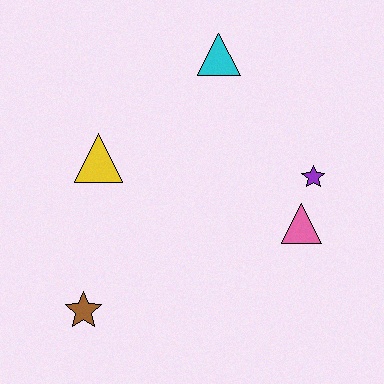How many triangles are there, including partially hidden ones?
There are 3 triangles.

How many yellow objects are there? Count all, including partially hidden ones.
There is 1 yellow object.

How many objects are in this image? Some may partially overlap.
There are 5 objects.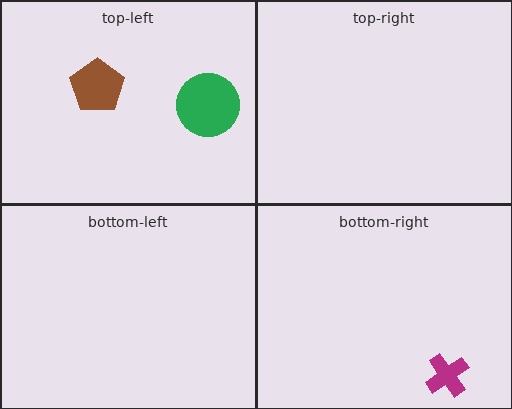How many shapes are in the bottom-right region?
1.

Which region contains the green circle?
The top-left region.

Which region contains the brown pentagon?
The top-left region.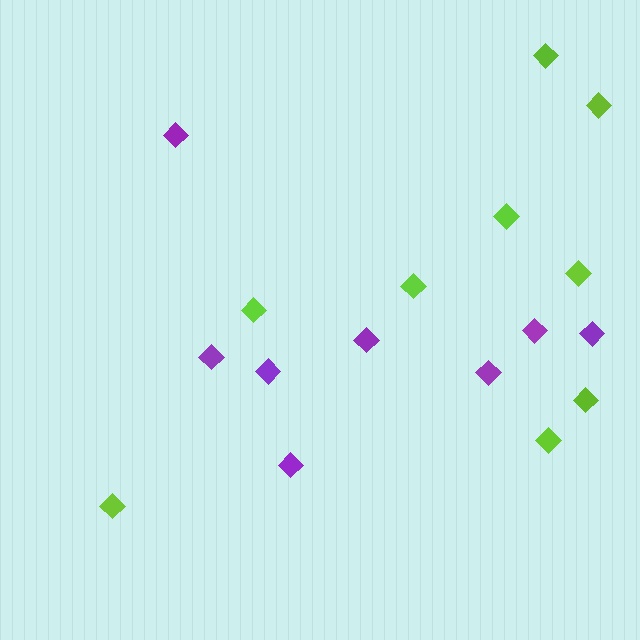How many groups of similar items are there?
There are 2 groups: one group of purple diamonds (8) and one group of lime diamonds (9).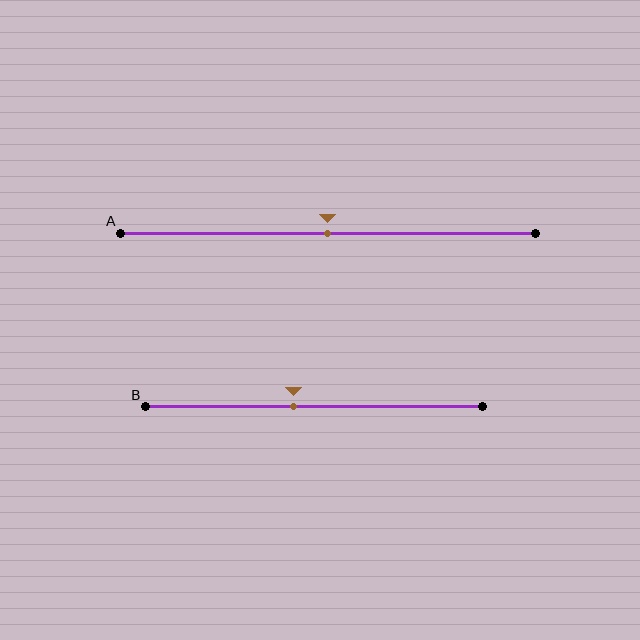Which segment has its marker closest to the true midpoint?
Segment A has its marker closest to the true midpoint.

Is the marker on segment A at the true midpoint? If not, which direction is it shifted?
Yes, the marker on segment A is at the true midpoint.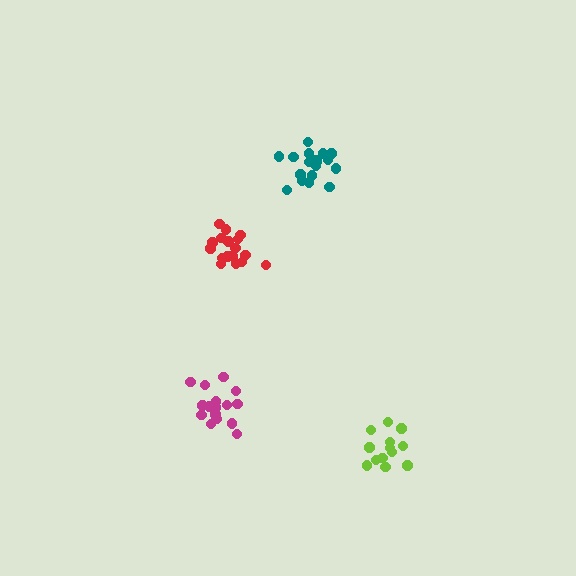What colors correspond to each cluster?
The clusters are colored: teal, lime, red, magenta.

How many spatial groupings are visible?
There are 4 spatial groupings.